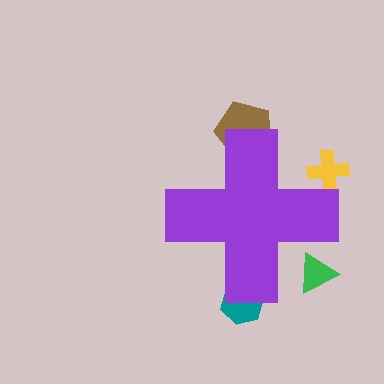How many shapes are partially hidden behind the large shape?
4 shapes are partially hidden.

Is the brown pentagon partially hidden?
Yes, the brown pentagon is partially hidden behind the purple cross.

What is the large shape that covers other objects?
A purple cross.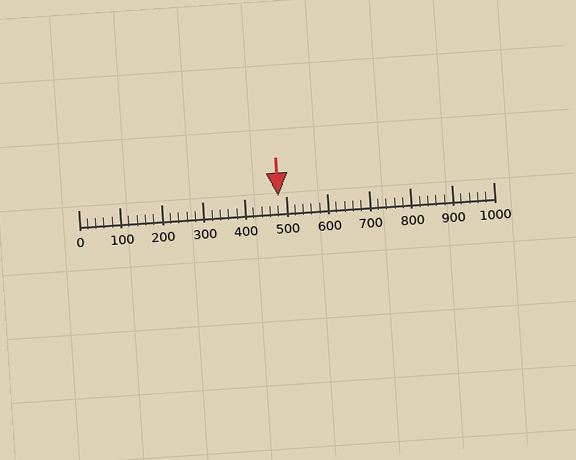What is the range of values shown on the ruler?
The ruler shows values from 0 to 1000.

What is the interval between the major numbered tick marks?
The major tick marks are spaced 100 units apart.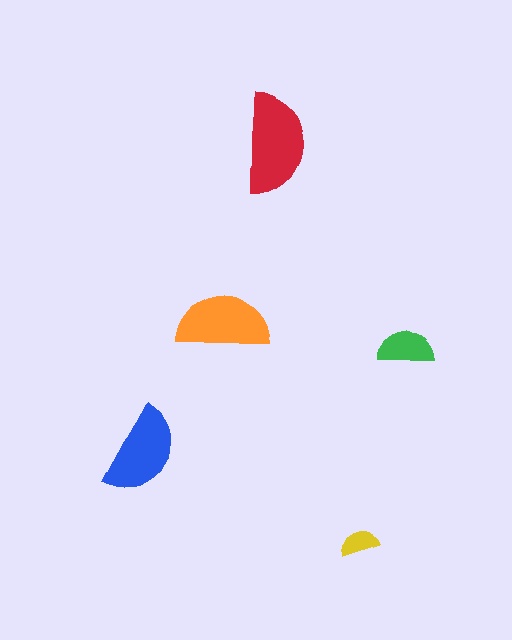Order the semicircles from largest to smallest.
the red one, the orange one, the blue one, the green one, the yellow one.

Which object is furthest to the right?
The green semicircle is rightmost.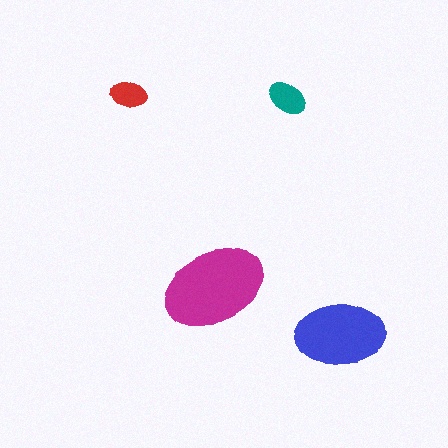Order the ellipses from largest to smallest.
the magenta one, the blue one, the teal one, the red one.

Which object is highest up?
The red ellipse is topmost.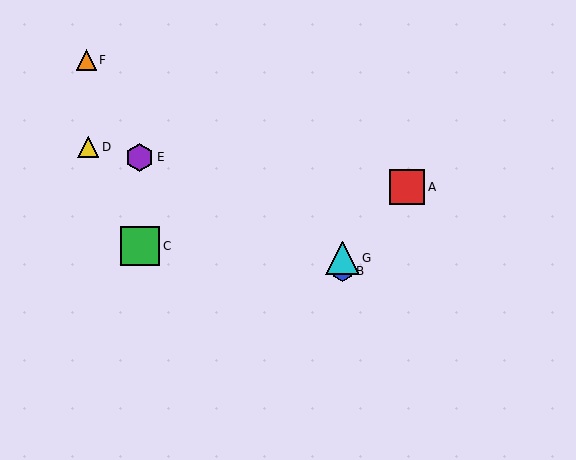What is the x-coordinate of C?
Object C is at x≈140.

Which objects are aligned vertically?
Objects B, G are aligned vertically.